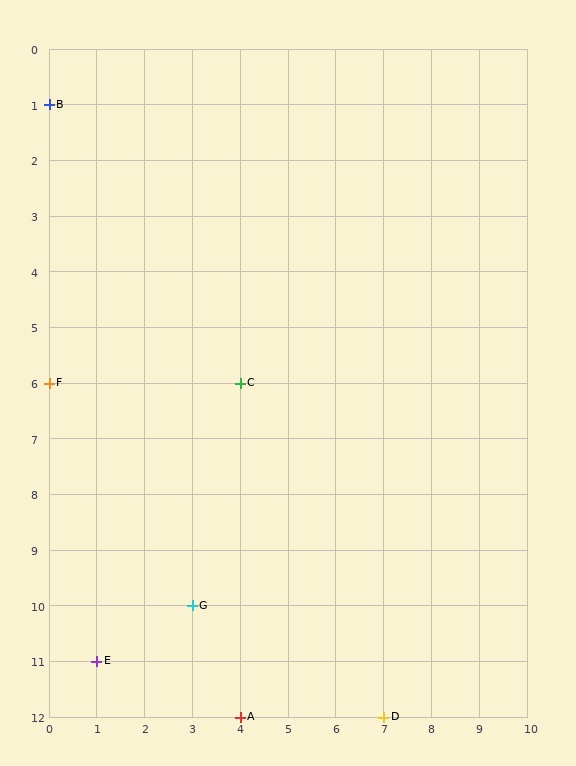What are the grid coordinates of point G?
Point G is at grid coordinates (3, 10).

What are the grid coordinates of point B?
Point B is at grid coordinates (0, 1).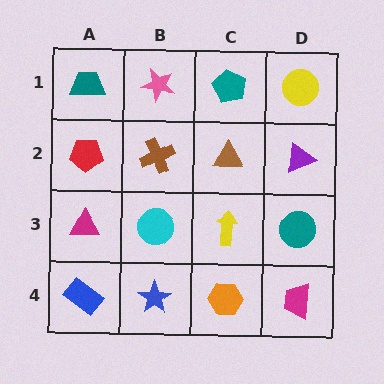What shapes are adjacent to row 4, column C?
A yellow arrow (row 3, column C), a blue star (row 4, column B), a magenta trapezoid (row 4, column D).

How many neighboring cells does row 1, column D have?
2.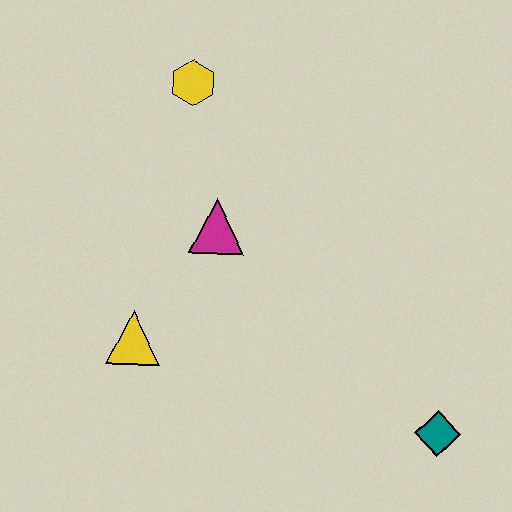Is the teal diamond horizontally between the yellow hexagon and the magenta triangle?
No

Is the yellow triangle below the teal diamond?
No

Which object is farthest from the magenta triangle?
The teal diamond is farthest from the magenta triangle.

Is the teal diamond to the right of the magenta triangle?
Yes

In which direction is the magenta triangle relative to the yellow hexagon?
The magenta triangle is below the yellow hexagon.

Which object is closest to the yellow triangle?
The magenta triangle is closest to the yellow triangle.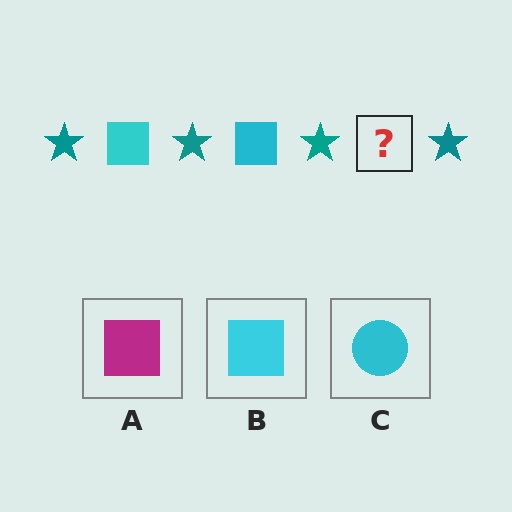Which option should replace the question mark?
Option B.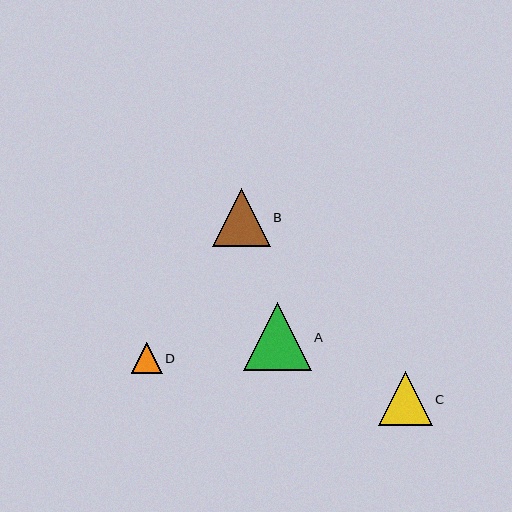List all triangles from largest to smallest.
From largest to smallest: A, B, C, D.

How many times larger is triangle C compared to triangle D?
Triangle C is approximately 1.7 times the size of triangle D.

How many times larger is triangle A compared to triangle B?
Triangle A is approximately 1.2 times the size of triangle B.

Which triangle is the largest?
Triangle A is the largest with a size of approximately 67 pixels.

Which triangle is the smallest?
Triangle D is the smallest with a size of approximately 31 pixels.